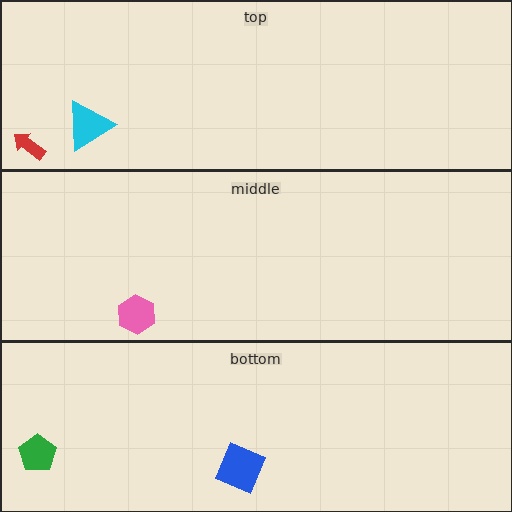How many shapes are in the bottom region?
2.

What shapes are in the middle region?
The pink hexagon.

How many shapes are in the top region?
2.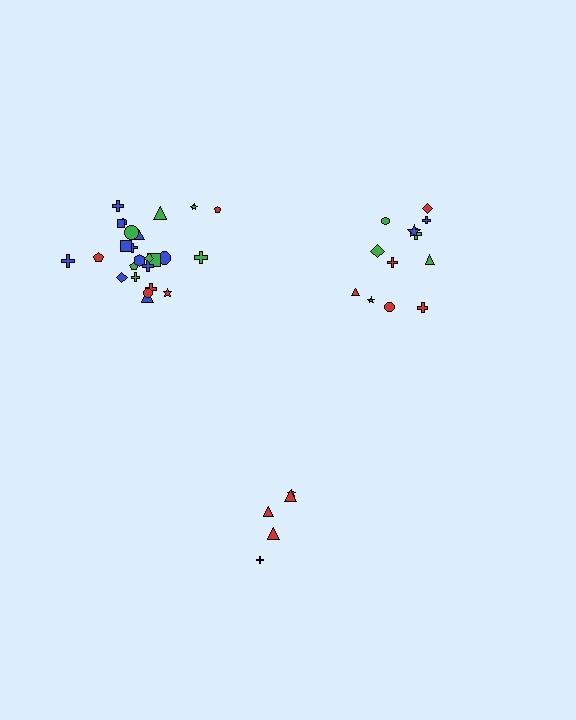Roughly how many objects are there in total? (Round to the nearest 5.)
Roughly 40 objects in total.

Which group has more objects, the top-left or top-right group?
The top-left group.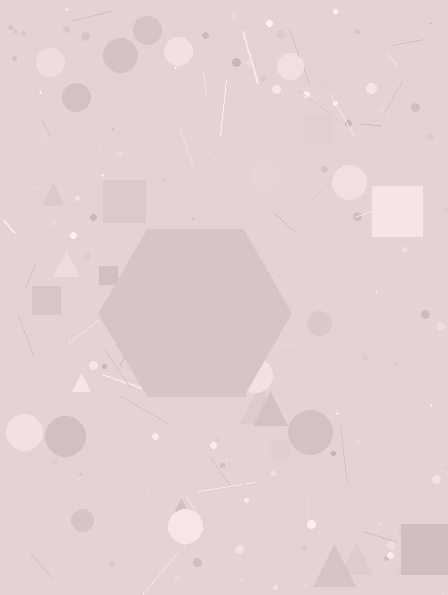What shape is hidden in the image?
A hexagon is hidden in the image.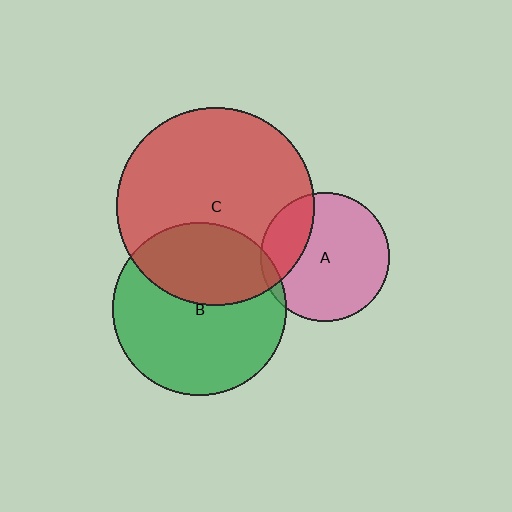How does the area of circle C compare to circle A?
Approximately 2.3 times.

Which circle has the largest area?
Circle C (red).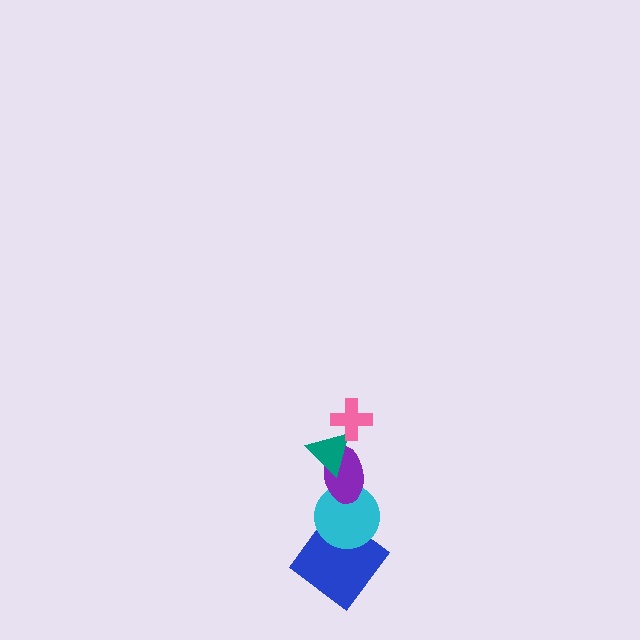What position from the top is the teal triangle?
The teal triangle is 2nd from the top.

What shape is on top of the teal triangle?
The pink cross is on top of the teal triangle.